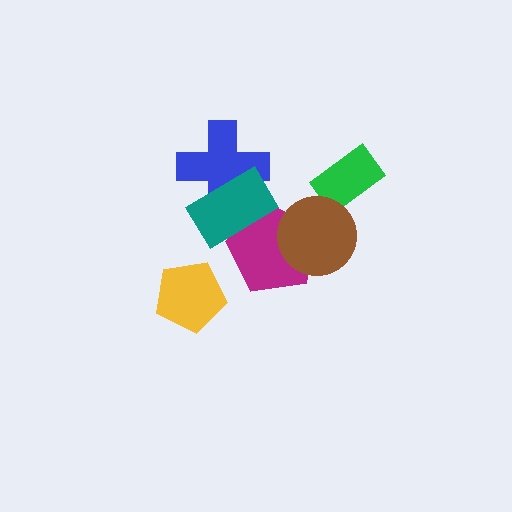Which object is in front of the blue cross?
The teal rectangle is in front of the blue cross.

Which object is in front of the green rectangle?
The brown circle is in front of the green rectangle.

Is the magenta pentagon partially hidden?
Yes, it is partially covered by another shape.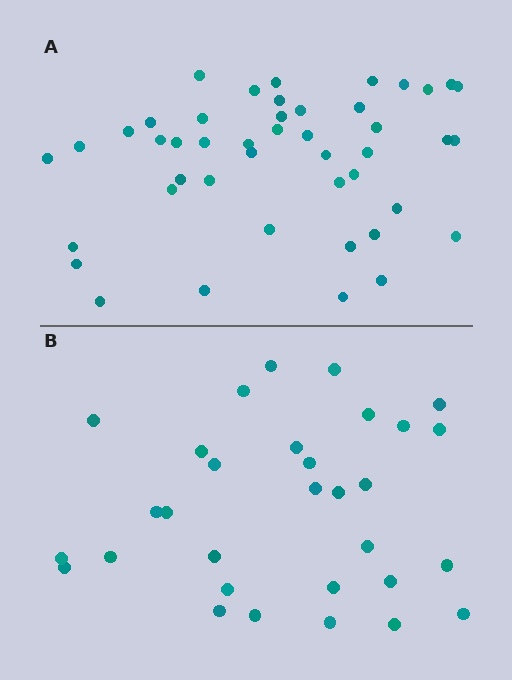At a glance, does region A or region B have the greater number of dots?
Region A (the top region) has more dots.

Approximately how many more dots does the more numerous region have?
Region A has approximately 15 more dots than region B.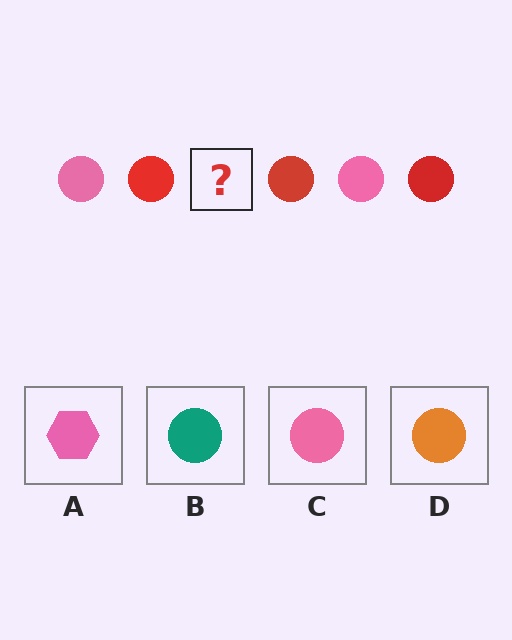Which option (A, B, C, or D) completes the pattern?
C.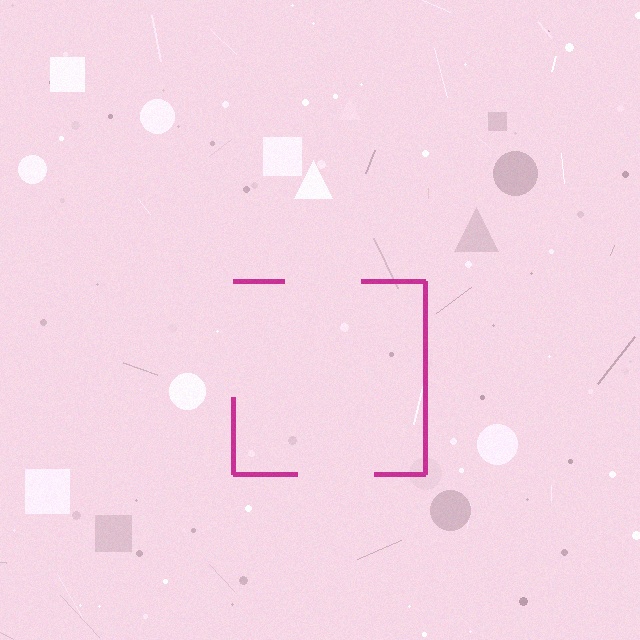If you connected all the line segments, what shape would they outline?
They would outline a square.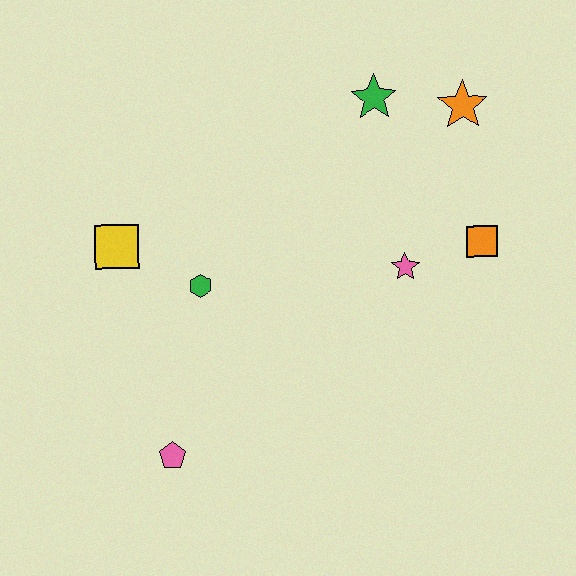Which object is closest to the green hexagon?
The yellow square is closest to the green hexagon.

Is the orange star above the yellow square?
Yes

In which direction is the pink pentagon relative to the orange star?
The pink pentagon is below the orange star.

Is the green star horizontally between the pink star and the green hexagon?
Yes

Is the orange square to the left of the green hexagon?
No